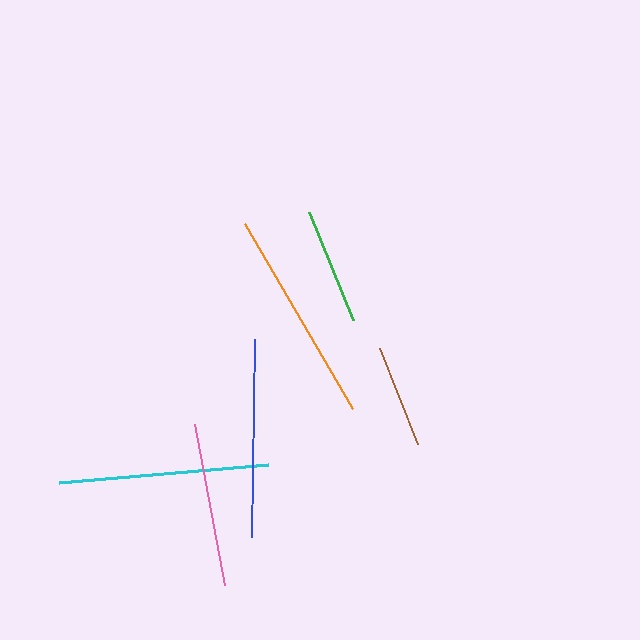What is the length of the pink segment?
The pink segment is approximately 164 pixels long.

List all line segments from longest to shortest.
From longest to shortest: orange, cyan, blue, pink, green, brown.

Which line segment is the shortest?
The brown line is the shortest at approximately 103 pixels.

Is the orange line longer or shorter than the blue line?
The orange line is longer than the blue line.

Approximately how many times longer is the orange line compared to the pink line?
The orange line is approximately 1.3 times the length of the pink line.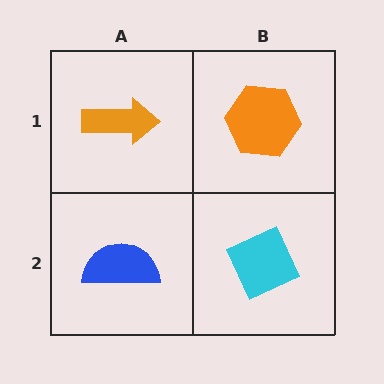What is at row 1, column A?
An orange arrow.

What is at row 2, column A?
A blue semicircle.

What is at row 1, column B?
An orange hexagon.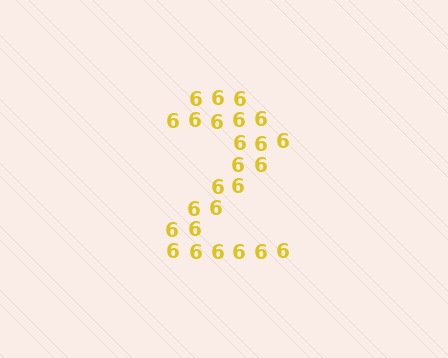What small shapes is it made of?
It is made of small digit 6's.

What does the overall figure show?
The overall figure shows the digit 2.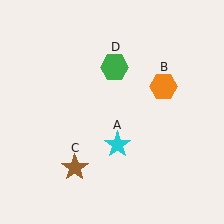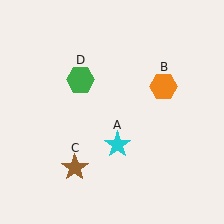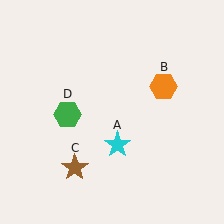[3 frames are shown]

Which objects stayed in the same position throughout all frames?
Cyan star (object A) and orange hexagon (object B) and brown star (object C) remained stationary.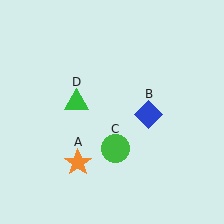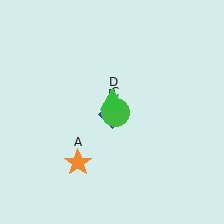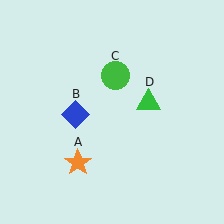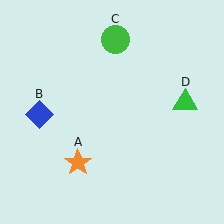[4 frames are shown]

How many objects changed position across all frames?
3 objects changed position: blue diamond (object B), green circle (object C), green triangle (object D).